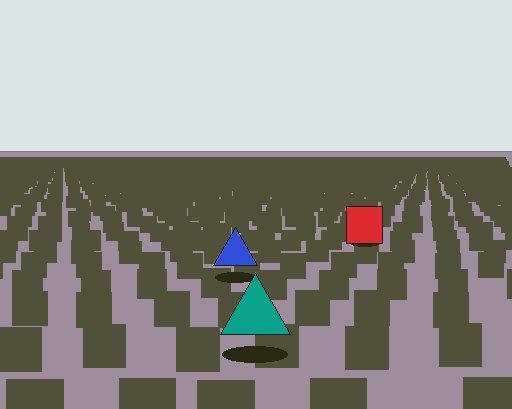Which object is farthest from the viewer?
The red square is farthest from the viewer. It appears smaller and the ground texture around it is denser.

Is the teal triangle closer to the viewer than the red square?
Yes. The teal triangle is closer — you can tell from the texture gradient: the ground texture is coarser near it.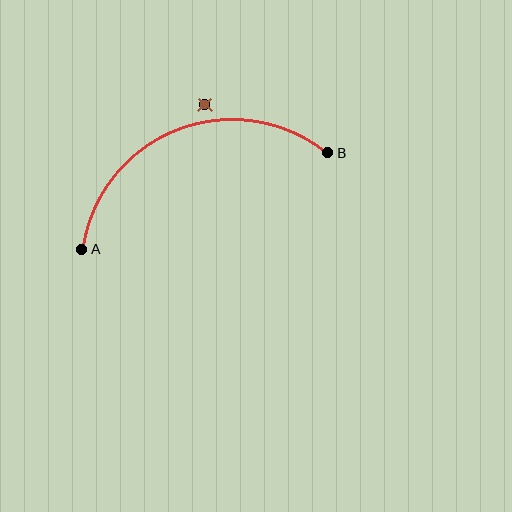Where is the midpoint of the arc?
The arc midpoint is the point on the curve farthest from the straight line joining A and B. It sits above that line.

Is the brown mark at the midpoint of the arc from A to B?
No — the brown mark does not lie on the arc at all. It sits slightly outside the curve.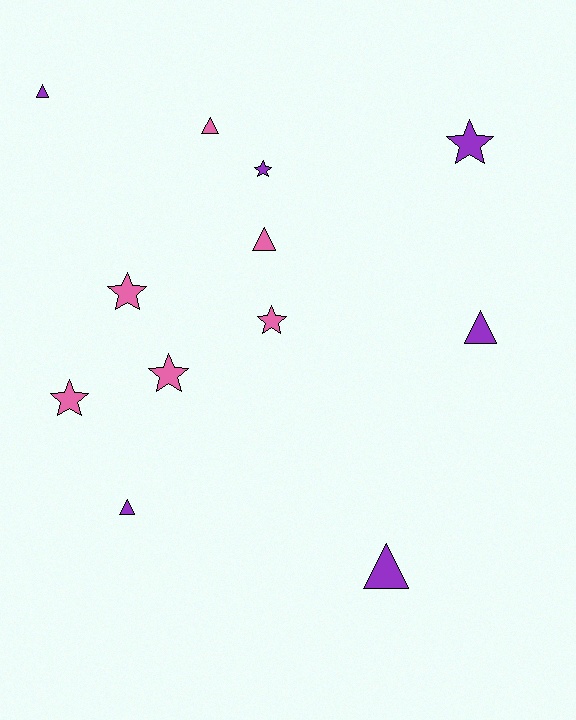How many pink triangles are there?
There are 2 pink triangles.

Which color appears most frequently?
Pink, with 6 objects.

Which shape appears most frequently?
Triangle, with 6 objects.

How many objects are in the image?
There are 12 objects.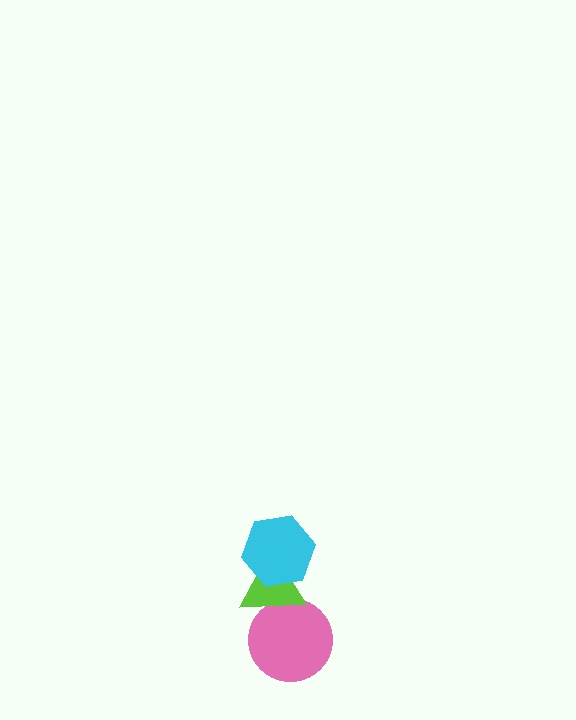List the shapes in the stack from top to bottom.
From top to bottom: the cyan hexagon, the lime triangle, the pink circle.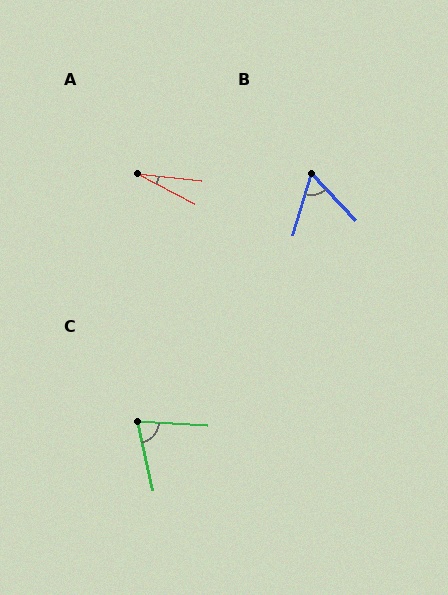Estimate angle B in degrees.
Approximately 60 degrees.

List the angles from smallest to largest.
A (21°), B (60°), C (74°).